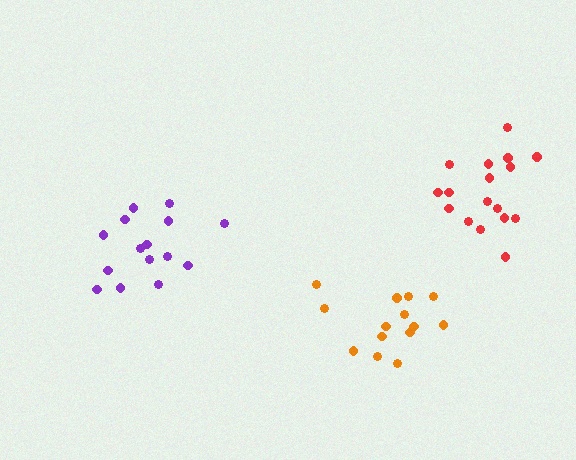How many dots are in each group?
Group 1: 17 dots, Group 2: 14 dots, Group 3: 15 dots (46 total).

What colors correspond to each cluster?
The clusters are colored: red, orange, purple.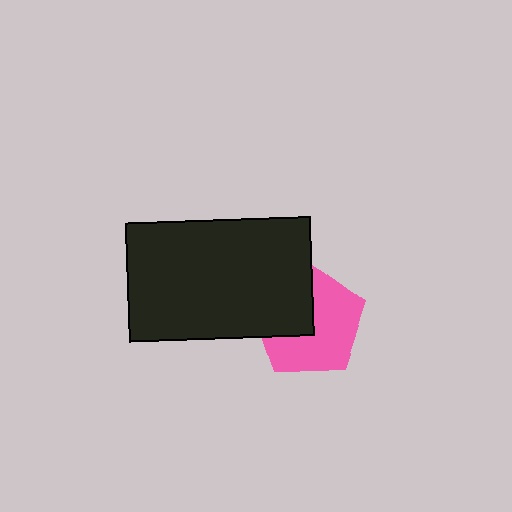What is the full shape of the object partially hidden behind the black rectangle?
The partially hidden object is a pink pentagon.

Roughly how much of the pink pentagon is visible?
About half of it is visible (roughly 62%).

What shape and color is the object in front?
The object in front is a black rectangle.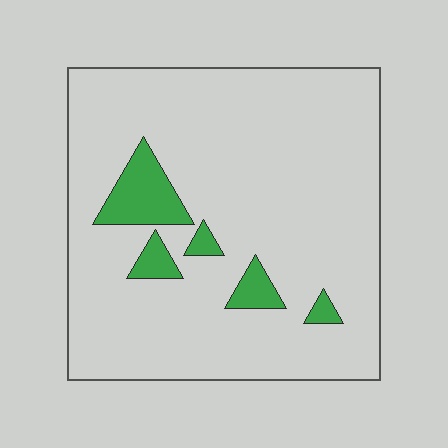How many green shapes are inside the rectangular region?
5.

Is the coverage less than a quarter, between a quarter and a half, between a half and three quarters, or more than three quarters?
Less than a quarter.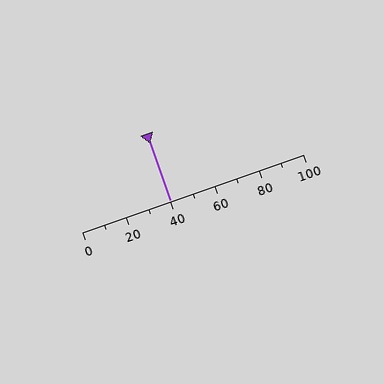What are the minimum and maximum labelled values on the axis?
The axis runs from 0 to 100.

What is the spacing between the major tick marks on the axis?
The major ticks are spaced 20 apart.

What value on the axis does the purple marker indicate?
The marker indicates approximately 40.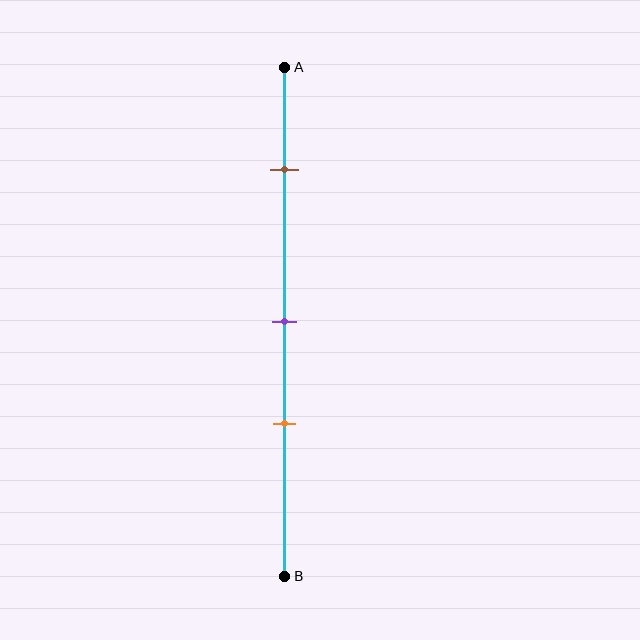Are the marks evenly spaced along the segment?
No, the marks are not evenly spaced.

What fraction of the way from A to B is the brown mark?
The brown mark is approximately 20% (0.2) of the way from A to B.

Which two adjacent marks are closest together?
The purple and orange marks are the closest adjacent pair.